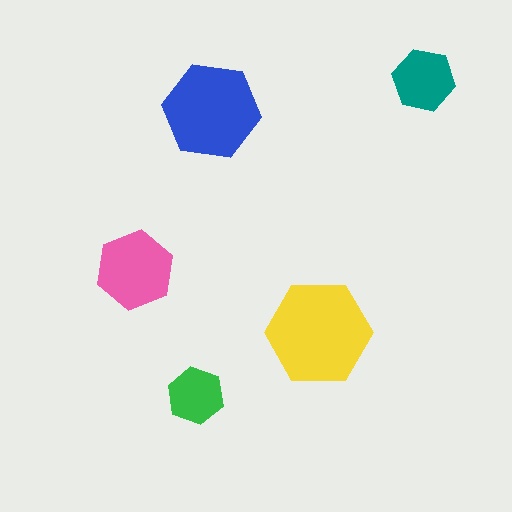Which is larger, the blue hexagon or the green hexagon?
The blue one.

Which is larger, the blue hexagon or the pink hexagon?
The blue one.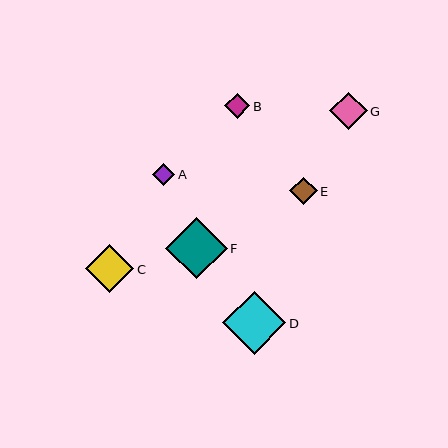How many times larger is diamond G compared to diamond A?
Diamond G is approximately 1.7 times the size of diamond A.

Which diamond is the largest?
Diamond D is the largest with a size of approximately 63 pixels.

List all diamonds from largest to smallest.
From largest to smallest: D, F, C, G, E, B, A.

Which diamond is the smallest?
Diamond A is the smallest with a size of approximately 23 pixels.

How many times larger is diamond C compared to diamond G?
Diamond C is approximately 1.3 times the size of diamond G.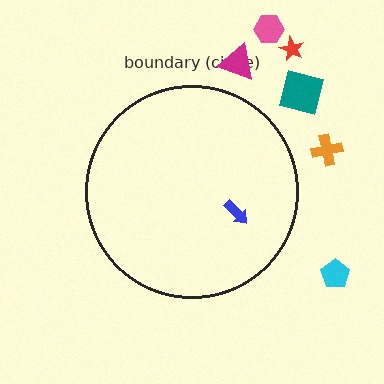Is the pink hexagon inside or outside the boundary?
Outside.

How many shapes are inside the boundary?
1 inside, 6 outside.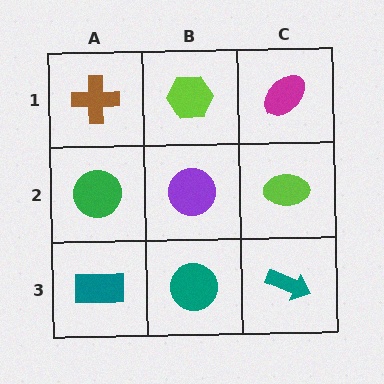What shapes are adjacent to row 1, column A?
A green circle (row 2, column A), a lime hexagon (row 1, column B).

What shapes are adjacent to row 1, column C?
A lime ellipse (row 2, column C), a lime hexagon (row 1, column B).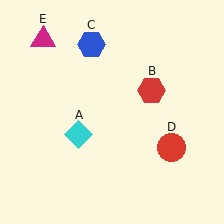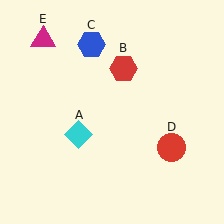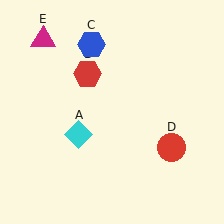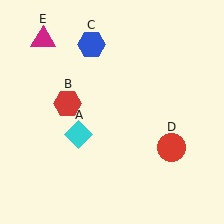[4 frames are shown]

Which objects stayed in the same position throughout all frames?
Cyan diamond (object A) and blue hexagon (object C) and red circle (object D) and magenta triangle (object E) remained stationary.